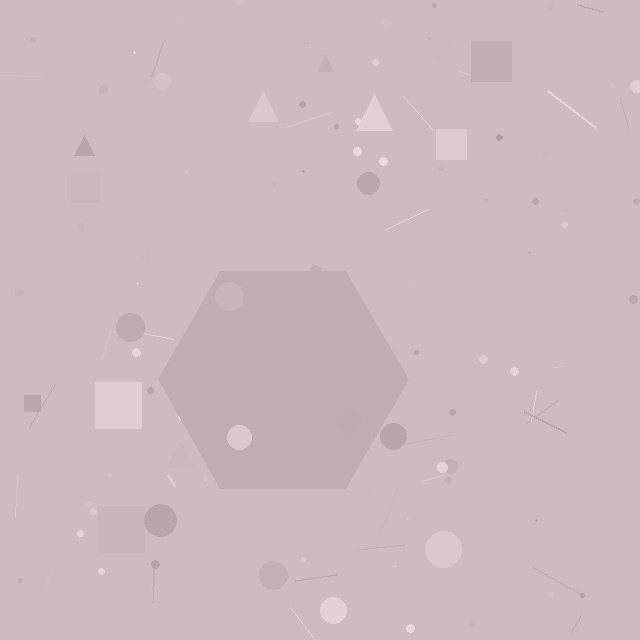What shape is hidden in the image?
A hexagon is hidden in the image.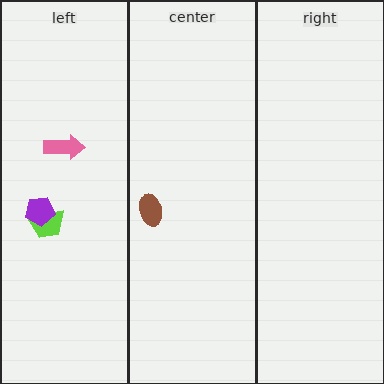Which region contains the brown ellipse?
The center region.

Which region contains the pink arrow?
The left region.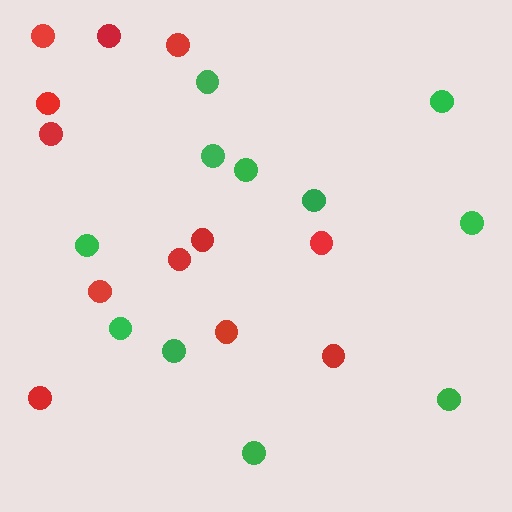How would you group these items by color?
There are 2 groups: one group of red circles (12) and one group of green circles (11).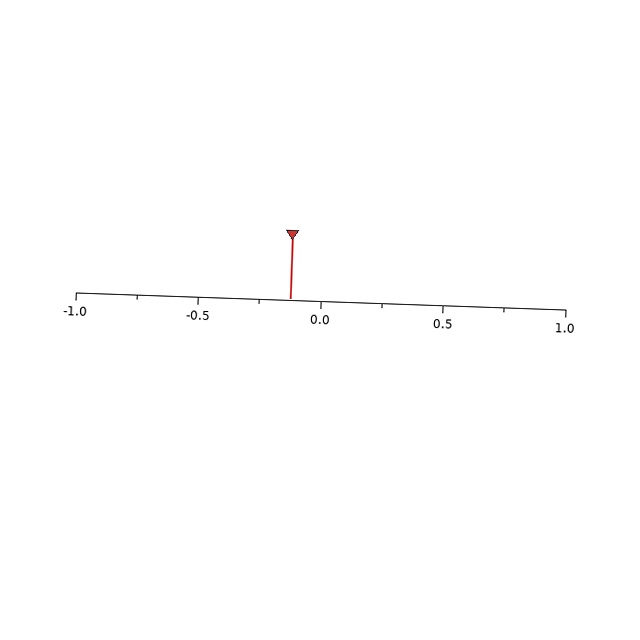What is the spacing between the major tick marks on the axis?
The major ticks are spaced 0.5 apart.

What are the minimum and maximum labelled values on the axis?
The axis runs from -1.0 to 1.0.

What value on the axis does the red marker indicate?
The marker indicates approximately -0.12.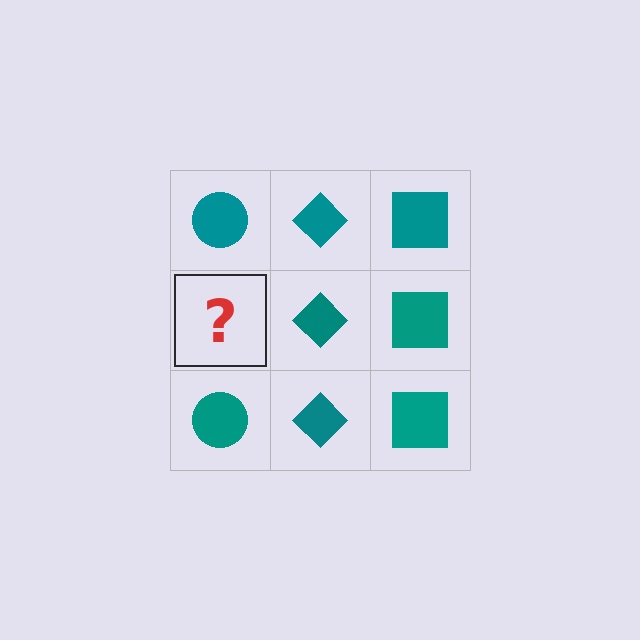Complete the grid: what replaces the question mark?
The question mark should be replaced with a teal circle.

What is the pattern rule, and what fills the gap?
The rule is that each column has a consistent shape. The gap should be filled with a teal circle.